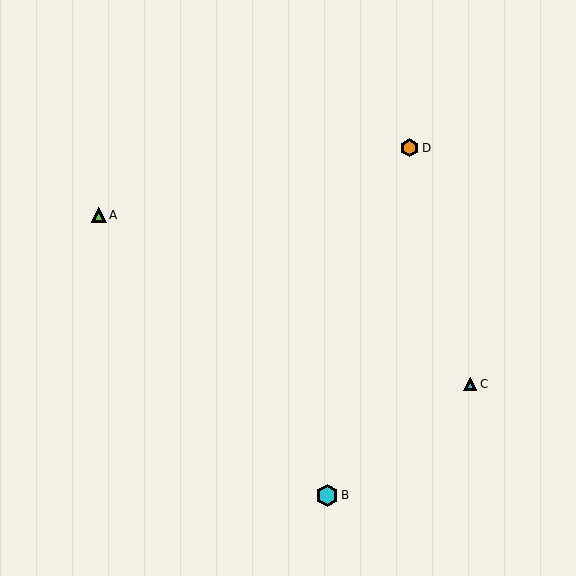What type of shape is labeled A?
Shape A is a lime triangle.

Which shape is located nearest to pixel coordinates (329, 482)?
The cyan hexagon (labeled B) at (327, 495) is nearest to that location.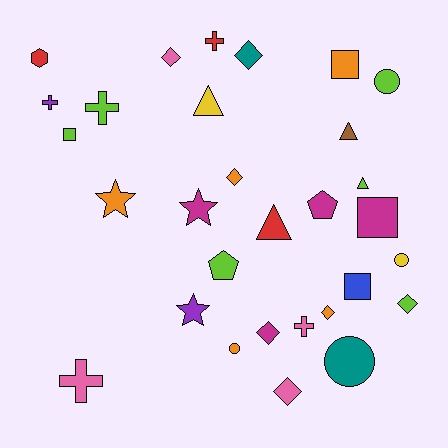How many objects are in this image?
There are 30 objects.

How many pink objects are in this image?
There are 4 pink objects.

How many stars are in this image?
There are 3 stars.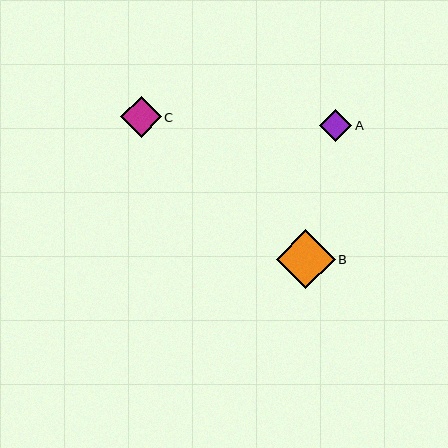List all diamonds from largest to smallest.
From largest to smallest: B, C, A.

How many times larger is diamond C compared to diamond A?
Diamond C is approximately 1.3 times the size of diamond A.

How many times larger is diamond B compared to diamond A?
Diamond B is approximately 1.8 times the size of diamond A.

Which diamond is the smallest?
Diamond A is the smallest with a size of approximately 32 pixels.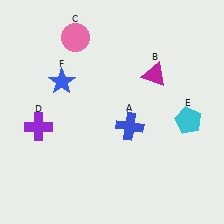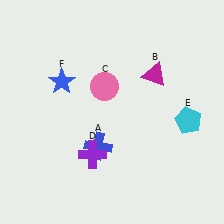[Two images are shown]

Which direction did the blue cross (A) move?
The blue cross (A) moved left.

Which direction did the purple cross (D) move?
The purple cross (D) moved right.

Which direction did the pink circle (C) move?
The pink circle (C) moved down.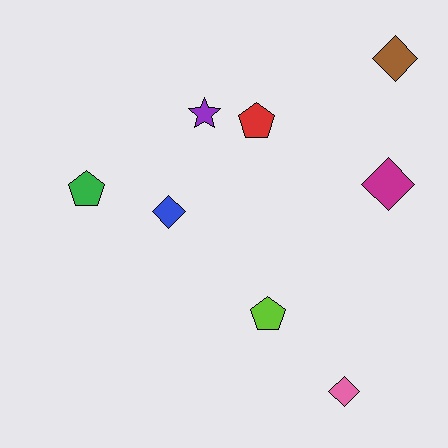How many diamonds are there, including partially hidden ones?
There are 4 diamonds.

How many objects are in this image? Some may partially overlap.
There are 8 objects.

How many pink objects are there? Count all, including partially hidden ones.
There is 1 pink object.